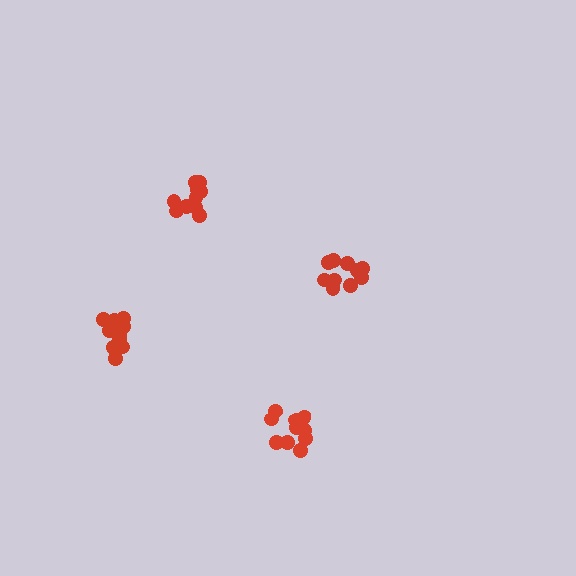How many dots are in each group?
Group 1: 11 dots, Group 2: 10 dots, Group 3: 10 dots, Group 4: 11 dots (42 total).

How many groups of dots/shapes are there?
There are 4 groups.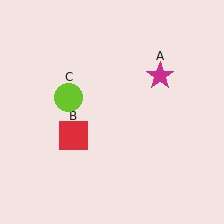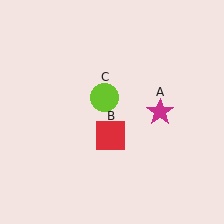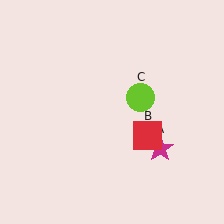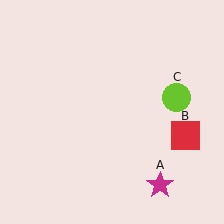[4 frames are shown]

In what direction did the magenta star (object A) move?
The magenta star (object A) moved down.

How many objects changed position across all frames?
3 objects changed position: magenta star (object A), red square (object B), lime circle (object C).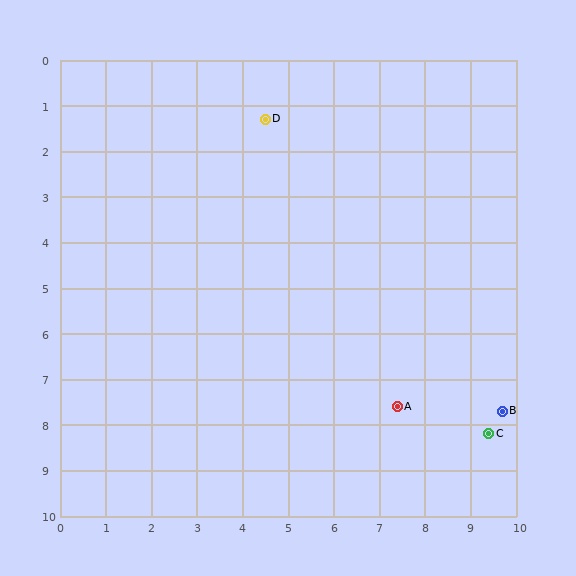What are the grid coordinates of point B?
Point B is at approximately (9.7, 7.7).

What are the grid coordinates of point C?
Point C is at approximately (9.4, 8.2).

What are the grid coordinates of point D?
Point D is at approximately (4.5, 1.3).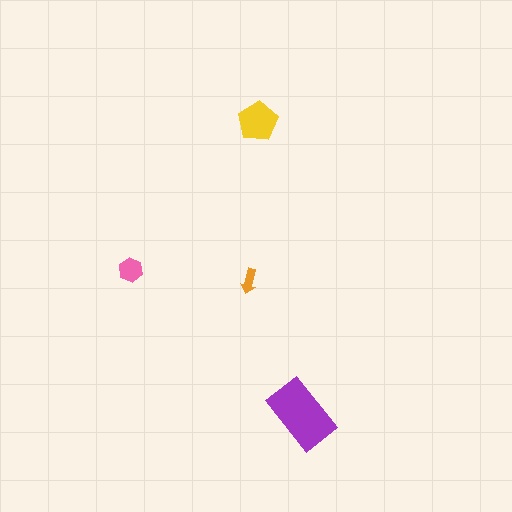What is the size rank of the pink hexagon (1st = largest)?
3rd.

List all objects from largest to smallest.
The purple rectangle, the yellow pentagon, the pink hexagon, the orange arrow.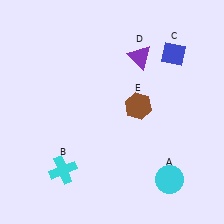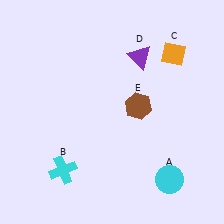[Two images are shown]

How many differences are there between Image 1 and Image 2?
There is 1 difference between the two images.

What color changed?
The diamond (C) changed from blue in Image 1 to orange in Image 2.